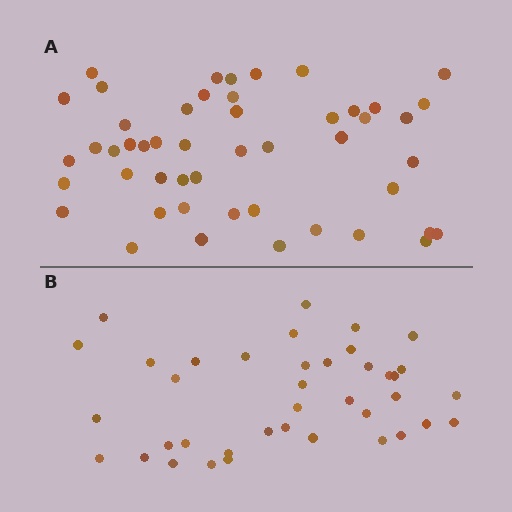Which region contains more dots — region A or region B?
Region A (the top region) has more dots.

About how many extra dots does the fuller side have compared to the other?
Region A has roughly 10 or so more dots than region B.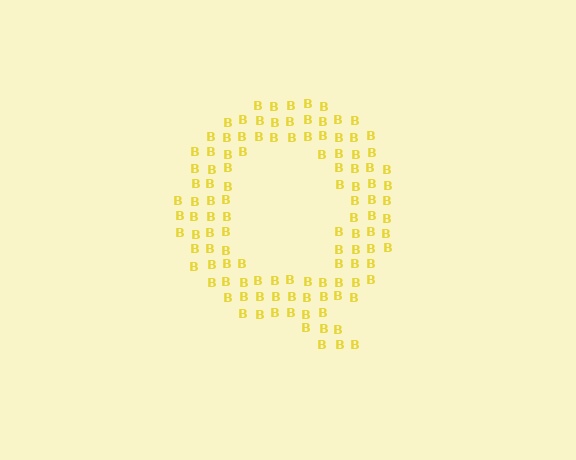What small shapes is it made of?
It is made of small letter B's.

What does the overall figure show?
The overall figure shows the letter Q.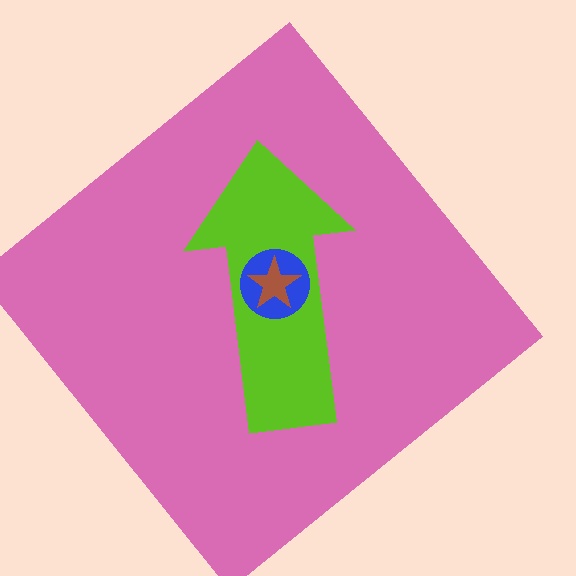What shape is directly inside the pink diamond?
The lime arrow.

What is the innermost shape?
The brown star.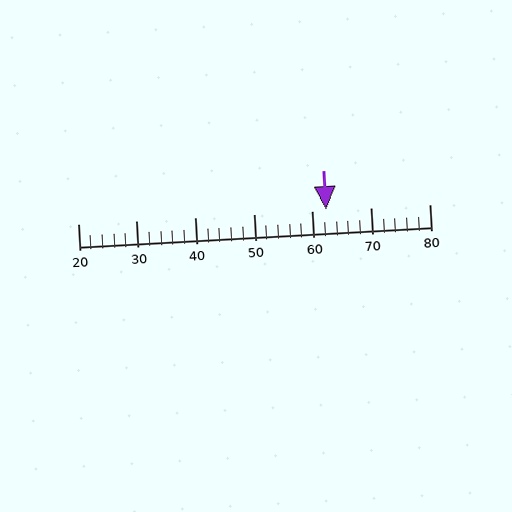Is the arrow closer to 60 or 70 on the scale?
The arrow is closer to 60.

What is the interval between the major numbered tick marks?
The major tick marks are spaced 10 units apart.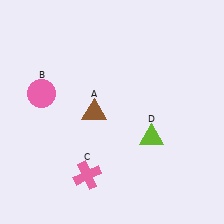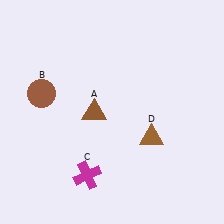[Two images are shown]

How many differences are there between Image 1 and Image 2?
There are 3 differences between the two images.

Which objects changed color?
B changed from pink to brown. C changed from pink to magenta. D changed from lime to brown.